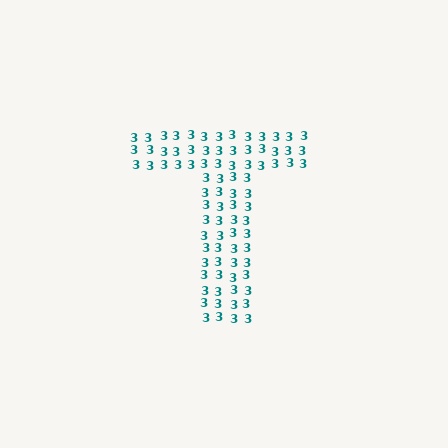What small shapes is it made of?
It is made of small digit 3's.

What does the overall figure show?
The overall figure shows the letter T.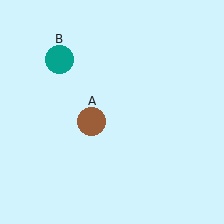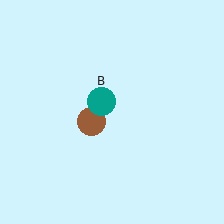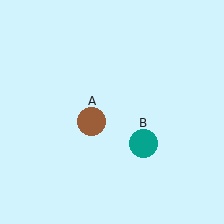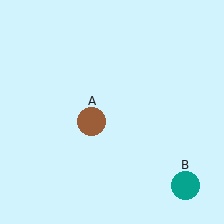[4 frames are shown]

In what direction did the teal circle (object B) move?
The teal circle (object B) moved down and to the right.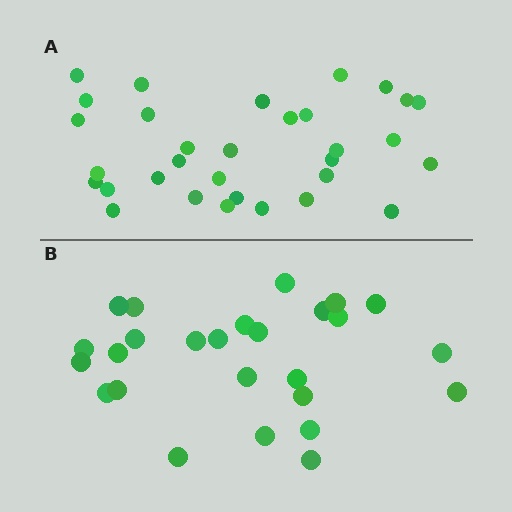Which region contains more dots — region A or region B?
Region A (the top region) has more dots.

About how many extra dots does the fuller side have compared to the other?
Region A has about 6 more dots than region B.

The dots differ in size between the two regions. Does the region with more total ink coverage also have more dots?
No. Region B has more total ink coverage because its dots are larger, but region A actually contains more individual dots. Total area can be misleading — the number of items is what matters here.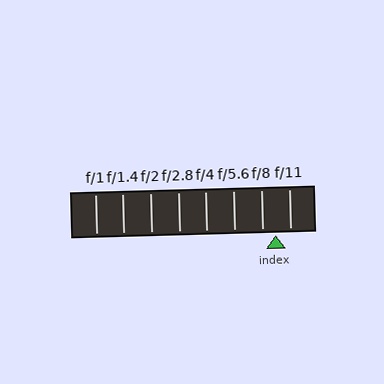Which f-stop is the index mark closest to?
The index mark is closest to f/8.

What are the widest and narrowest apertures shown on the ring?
The widest aperture shown is f/1 and the narrowest is f/11.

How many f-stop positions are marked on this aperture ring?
There are 8 f-stop positions marked.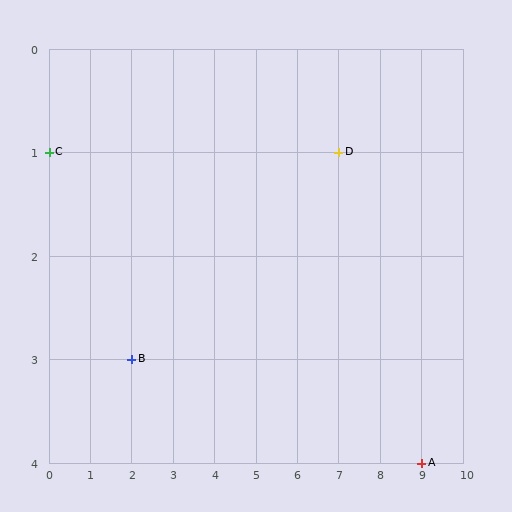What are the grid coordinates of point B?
Point B is at grid coordinates (2, 3).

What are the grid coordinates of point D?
Point D is at grid coordinates (7, 1).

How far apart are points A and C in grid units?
Points A and C are 9 columns and 3 rows apart (about 9.5 grid units diagonally).